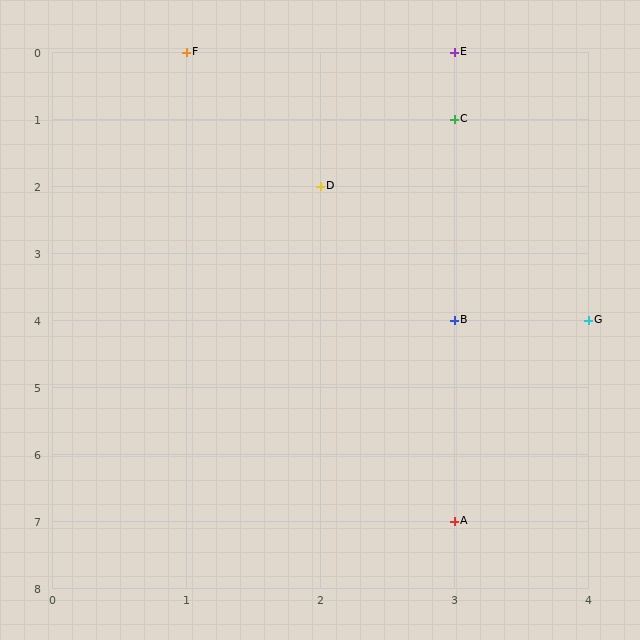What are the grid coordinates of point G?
Point G is at grid coordinates (4, 4).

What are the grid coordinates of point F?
Point F is at grid coordinates (1, 0).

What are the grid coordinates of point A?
Point A is at grid coordinates (3, 7).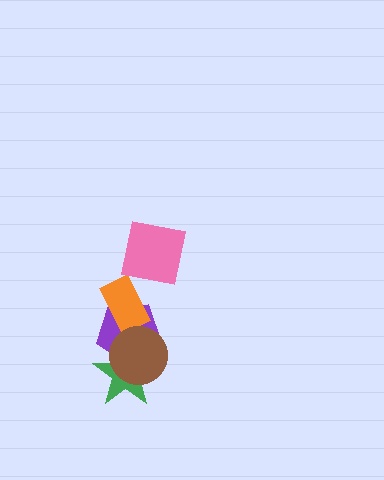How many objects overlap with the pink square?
0 objects overlap with the pink square.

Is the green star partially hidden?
Yes, it is partially covered by another shape.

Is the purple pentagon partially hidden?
Yes, it is partially covered by another shape.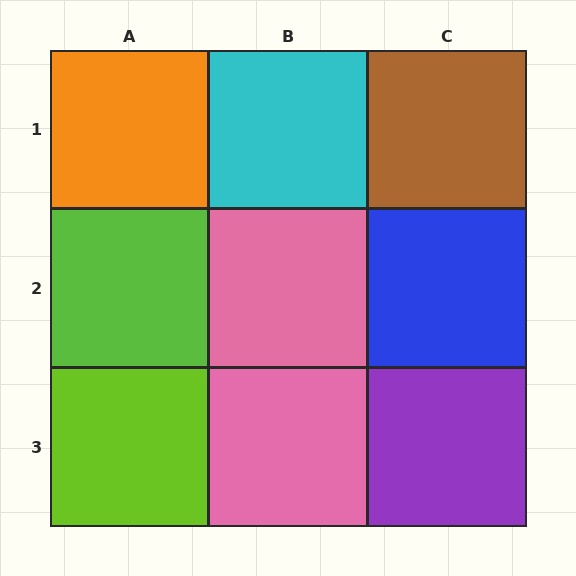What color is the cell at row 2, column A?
Lime.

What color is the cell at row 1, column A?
Orange.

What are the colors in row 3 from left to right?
Lime, pink, purple.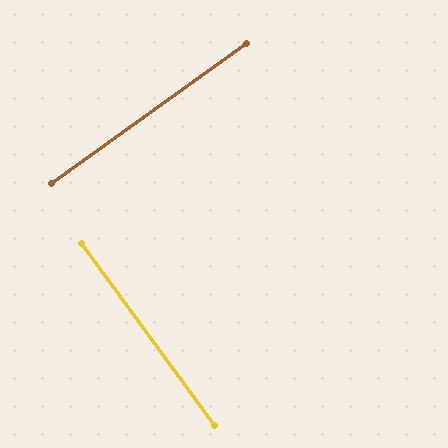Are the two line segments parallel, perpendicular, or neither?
Perpendicular — they meet at approximately 89°.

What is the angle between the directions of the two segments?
Approximately 89 degrees.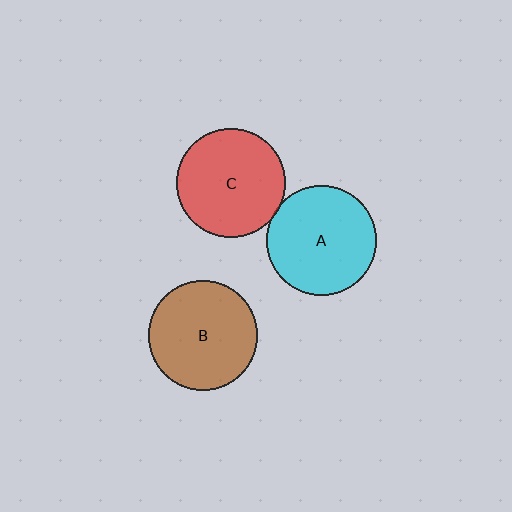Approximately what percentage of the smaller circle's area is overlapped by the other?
Approximately 5%.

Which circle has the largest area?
Circle A (cyan).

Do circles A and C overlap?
Yes.